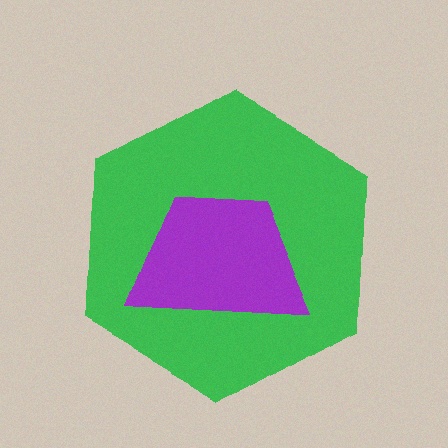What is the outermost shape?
The green hexagon.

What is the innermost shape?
The purple trapezoid.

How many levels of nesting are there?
2.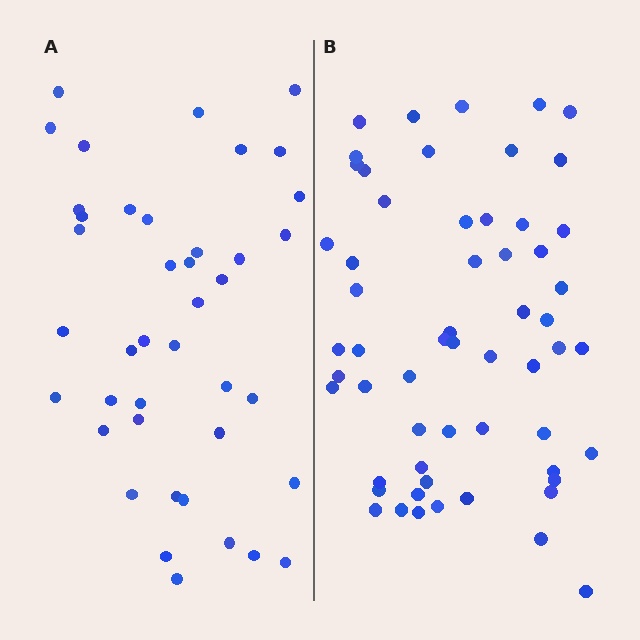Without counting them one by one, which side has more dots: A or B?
Region B (the right region) has more dots.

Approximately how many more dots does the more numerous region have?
Region B has approximately 15 more dots than region A.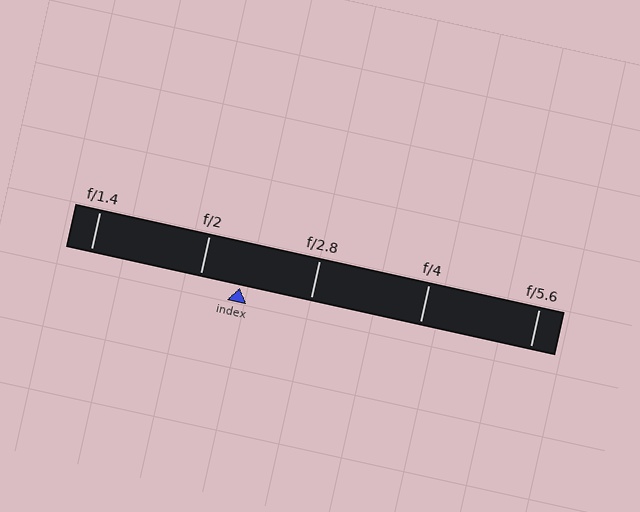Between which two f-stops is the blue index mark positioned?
The index mark is between f/2 and f/2.8.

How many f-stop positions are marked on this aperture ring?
There are 5 f-stop positions marked.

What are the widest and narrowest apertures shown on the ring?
The widest aperture shown is f/1.4 and the narrowest is f/5.6.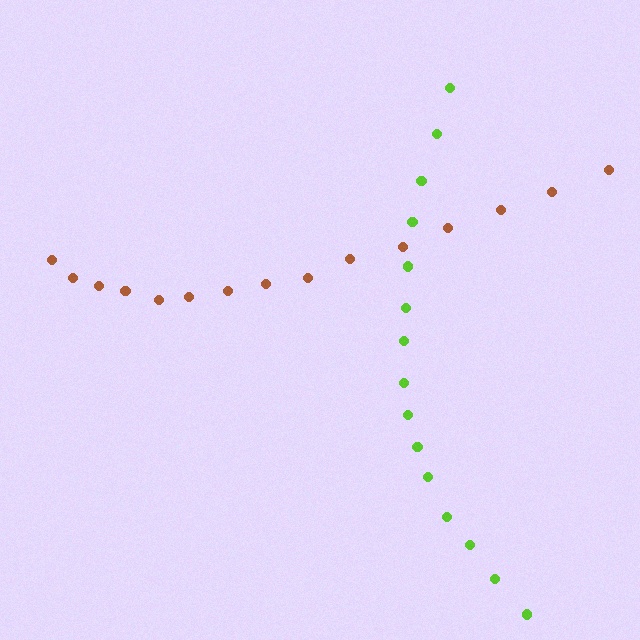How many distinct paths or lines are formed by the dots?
There are 2 distinct paths.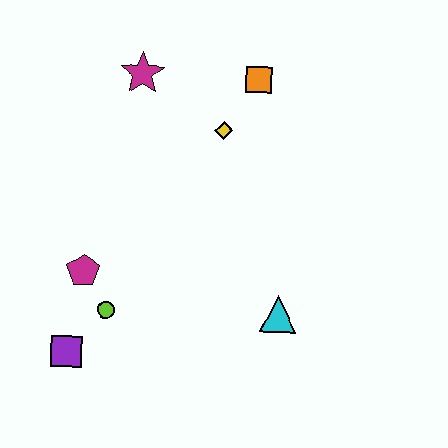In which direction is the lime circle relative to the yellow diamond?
The lime circle is below the yellow diamond.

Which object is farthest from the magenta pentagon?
The orange square is farthest from the magenta pentagon.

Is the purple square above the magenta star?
No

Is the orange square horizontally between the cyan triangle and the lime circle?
Yes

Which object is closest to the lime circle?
The magenta pentagon is closest to the lime circle.